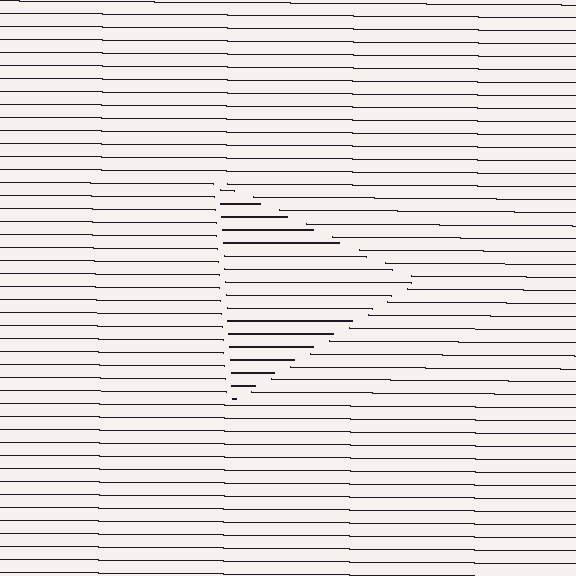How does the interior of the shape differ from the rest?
The interior of the shape contains the same grating, shifted by half a period — the contour is defined by the phase discontinuity where line-ends from the inner and outer gratings abut.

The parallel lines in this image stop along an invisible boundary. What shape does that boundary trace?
An illusory triangle. The interior of the shape contains the same grating, shifted by half a period — the contour is defined by the phase discontinuity where line-ends from the inner and outer gratings abut.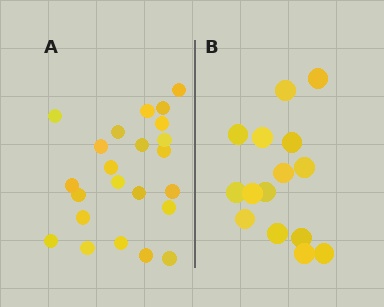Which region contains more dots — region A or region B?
Region A (the left region) has more dots.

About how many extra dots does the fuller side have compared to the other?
Region A has roughly 8 or so more dots than region B.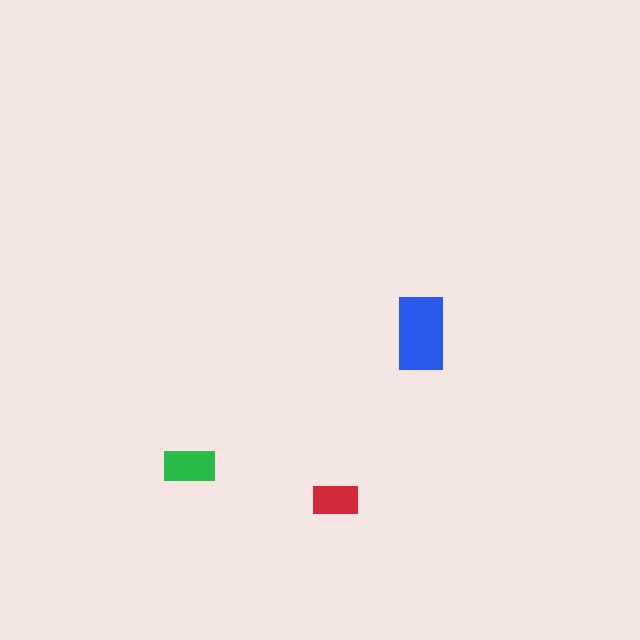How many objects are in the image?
There are 3 objects in the image.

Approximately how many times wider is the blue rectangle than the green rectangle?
About 1.5 times wider.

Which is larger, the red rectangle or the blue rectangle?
The blue one.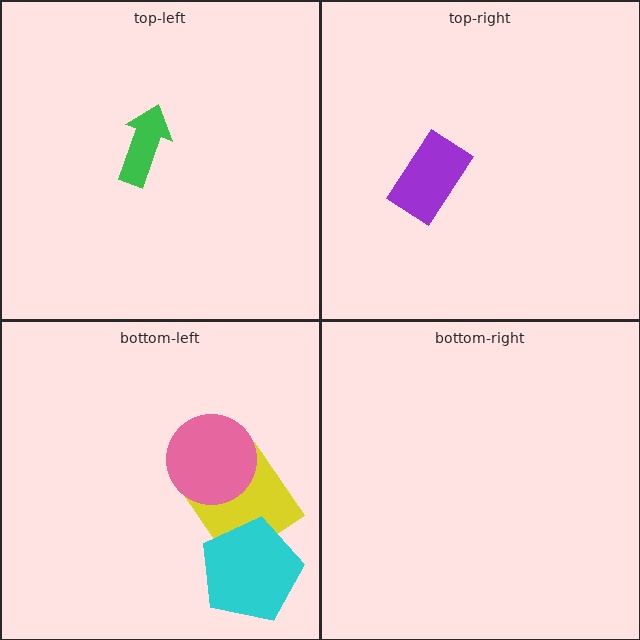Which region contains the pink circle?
The bottom-left region.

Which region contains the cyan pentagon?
The bottom-left region.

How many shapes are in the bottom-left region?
3.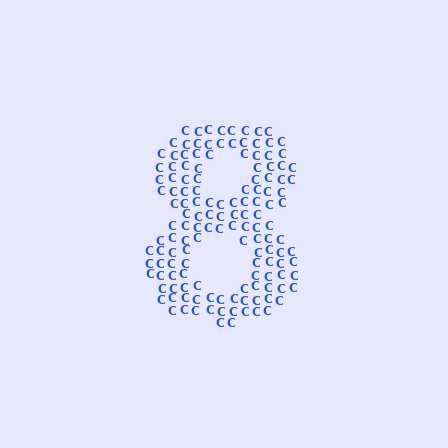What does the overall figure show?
The overall figure shows the digit 8.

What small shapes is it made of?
It is made of small letter C's.